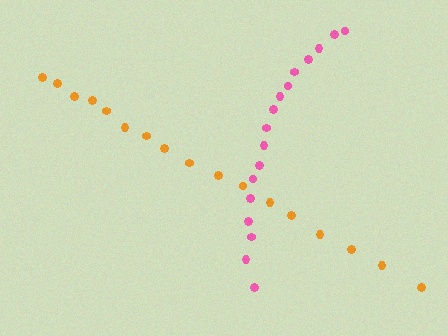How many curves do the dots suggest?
There are 2 distinct paths.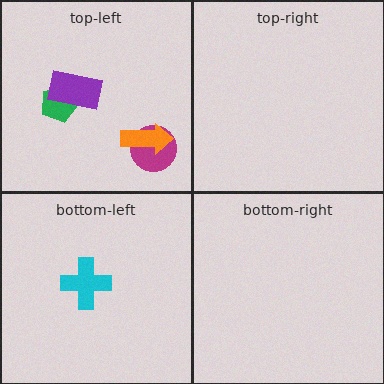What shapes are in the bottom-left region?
The cyan cross.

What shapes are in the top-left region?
The magenta circle, the orange arrow, the green pentagon, the purple rectangle.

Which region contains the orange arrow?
The top-left region.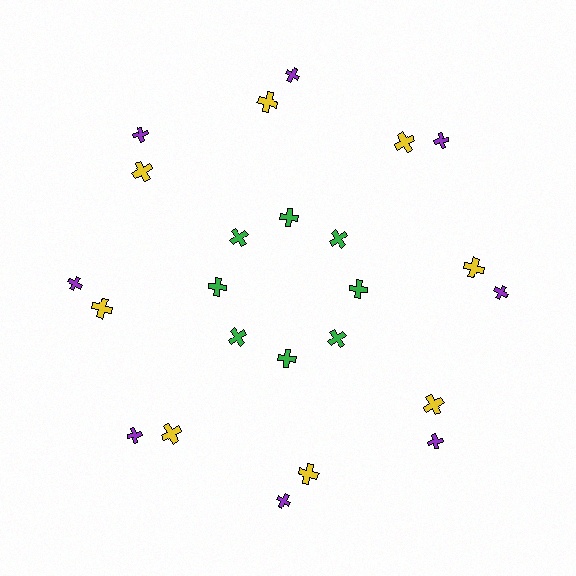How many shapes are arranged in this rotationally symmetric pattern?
There are 24 shapes, arranged in 8 groups of 3.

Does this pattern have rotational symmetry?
Yes, this pattern has 8-fold rotational symmetry. It looks the same after rotating 45 degrees around the center.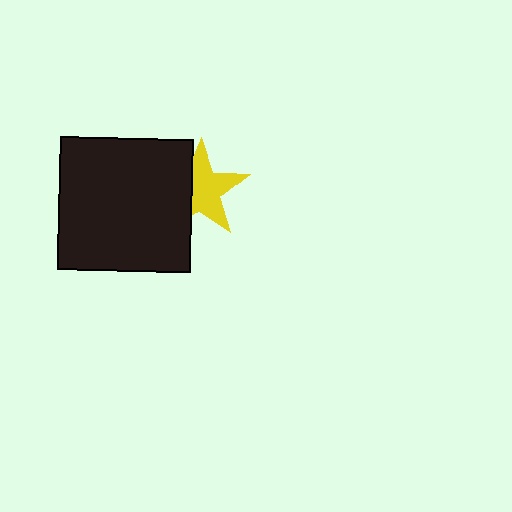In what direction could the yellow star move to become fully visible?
The yellow star could move right. That would shift it out from behind the black square entirely.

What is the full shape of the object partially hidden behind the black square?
The partially hidden object is a yellow star.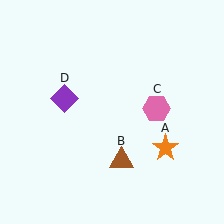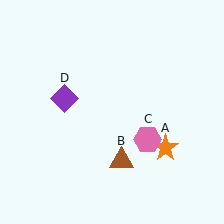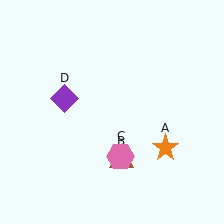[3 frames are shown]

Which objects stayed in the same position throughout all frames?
Orange star (object A) and brown triangle (object B) and purple diamond (object D) remained stationary.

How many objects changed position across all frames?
1 object changed position: pink hexagon (object C).